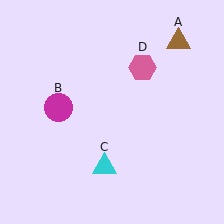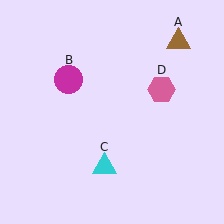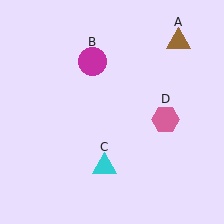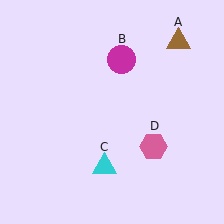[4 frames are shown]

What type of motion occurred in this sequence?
The magenta circle (object B), pink hexagon (object D) rotated clockwise around the center of the scene.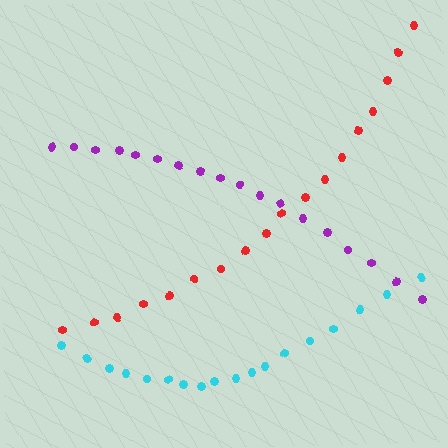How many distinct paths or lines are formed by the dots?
There are 3 distinct paths.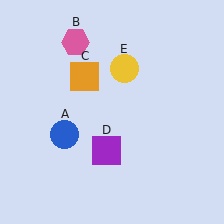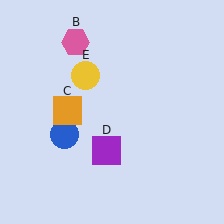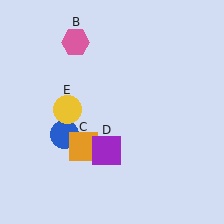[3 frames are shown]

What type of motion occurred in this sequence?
The orange square (object C), yellow circle (object E) rotated counterclockwise around the center of the scene.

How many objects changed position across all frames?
2 objects changed position: orange square (object C), yellow circle (object E).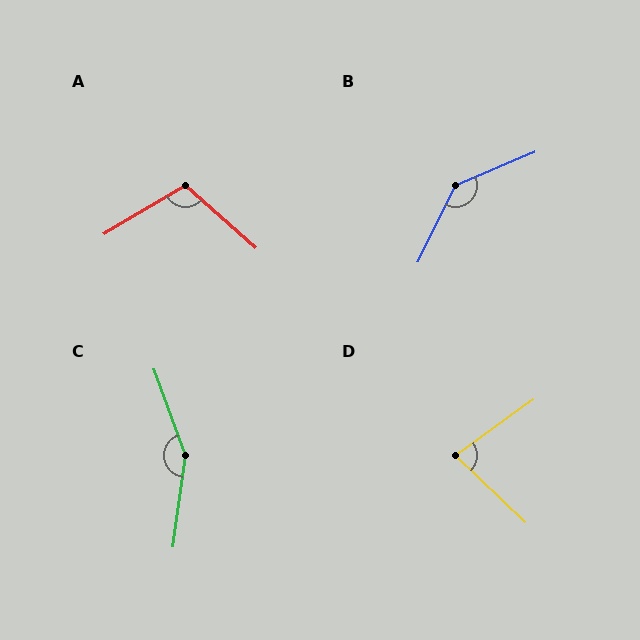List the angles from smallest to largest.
D (80°), A (108°), B (139°), C (152°).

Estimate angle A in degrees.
Approximately 108 degrees.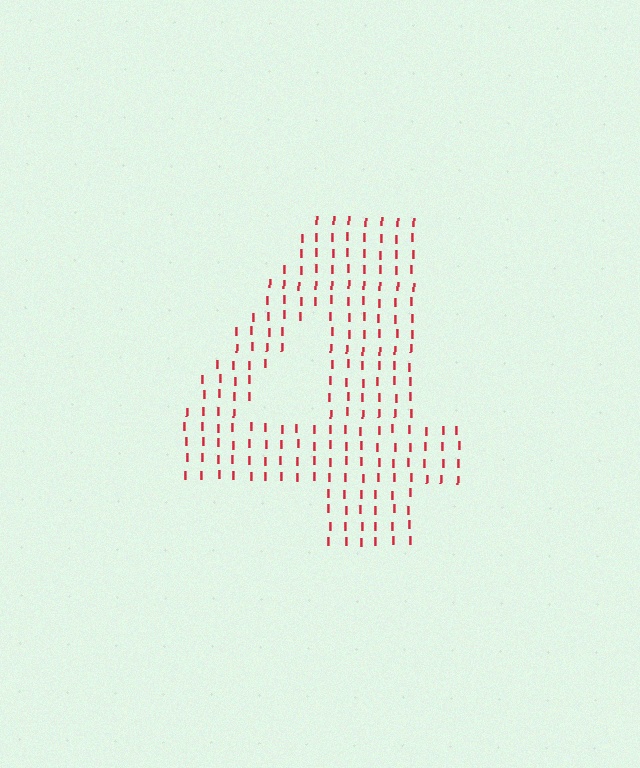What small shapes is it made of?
It is made of small letter I's.